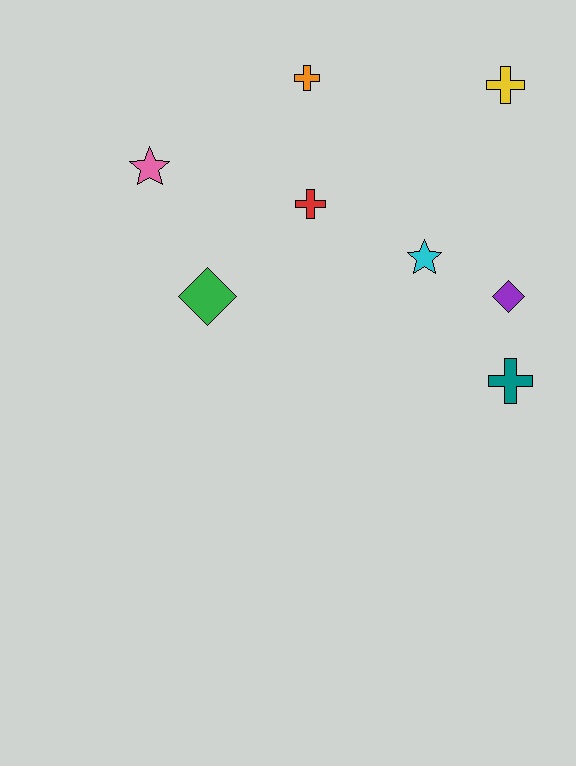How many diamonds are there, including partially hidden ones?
There are 2 diamonds.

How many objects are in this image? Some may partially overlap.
There are 8 objects.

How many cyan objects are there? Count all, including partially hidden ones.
There is 1 cyan object.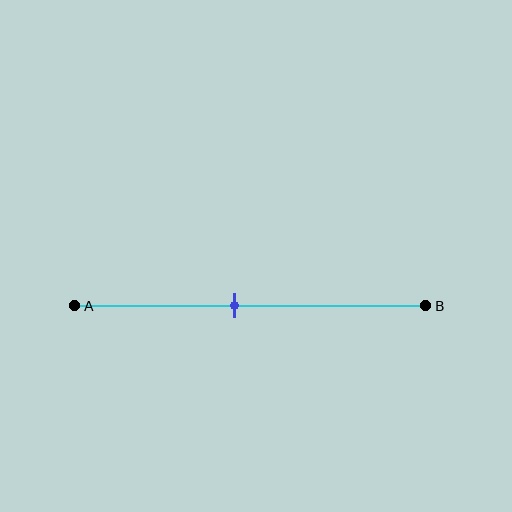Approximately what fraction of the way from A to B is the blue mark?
The blue mark is approximately 45% of the way from A to B.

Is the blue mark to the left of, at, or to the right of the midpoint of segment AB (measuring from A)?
The blue mark is to the left of the midpoint of segment AB.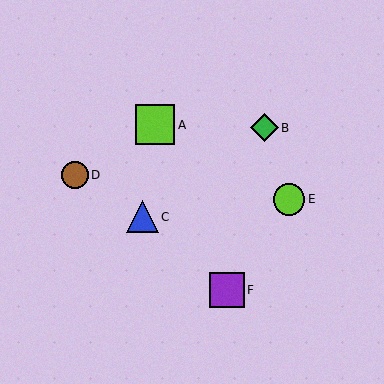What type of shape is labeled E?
Shape E is a lime circle.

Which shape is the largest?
The lime square (labeled A) is the largest.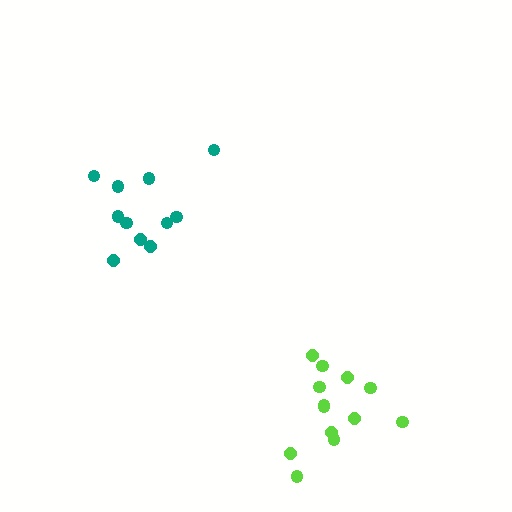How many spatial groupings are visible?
There are 2 spatial groupings.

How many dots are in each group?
Group 1: 11 dots, Group 2: 13 dots (24 total).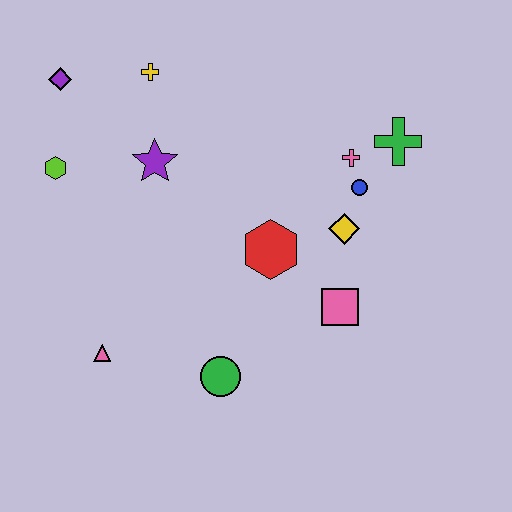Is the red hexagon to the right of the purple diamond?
Yes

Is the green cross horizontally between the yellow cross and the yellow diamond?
No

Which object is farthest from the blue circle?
The purple diamond is farthest from the blue circle.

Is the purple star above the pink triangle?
Yes